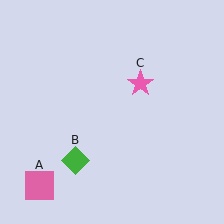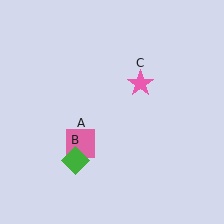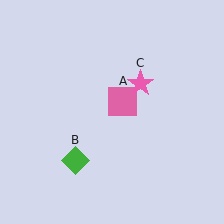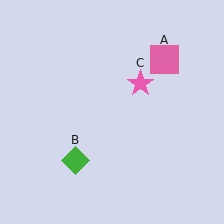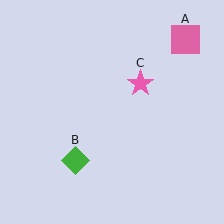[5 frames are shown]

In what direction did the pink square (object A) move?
The pink square (object A) moved up and to the right.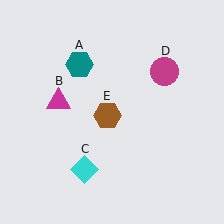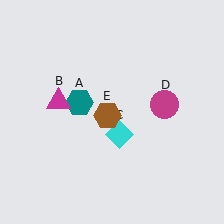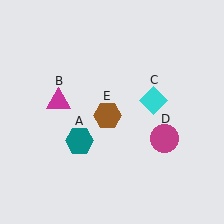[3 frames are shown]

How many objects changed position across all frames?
3 objects changed position: teal hexagon (object A), cyan diamond (object C), magenta circle (object D).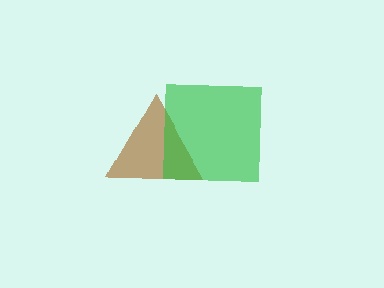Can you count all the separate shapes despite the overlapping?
Yes, there are 2 separate shapes.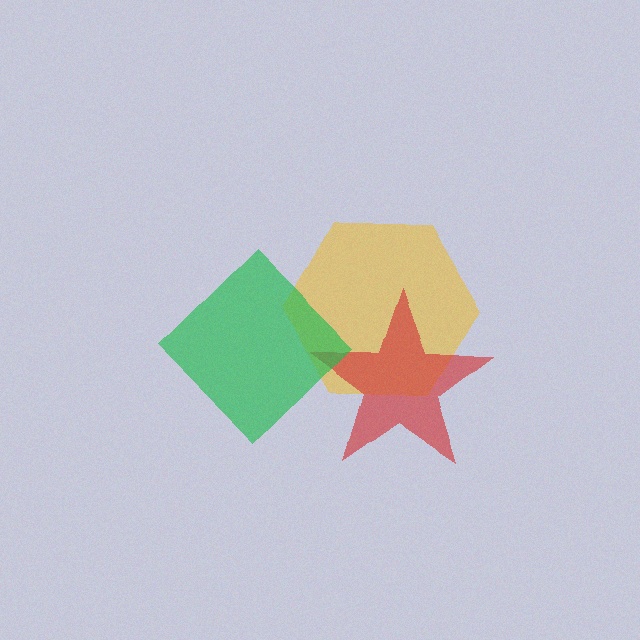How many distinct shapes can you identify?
There are 3 distinct shapes: a yellow hexagon, a red star, a green diamond.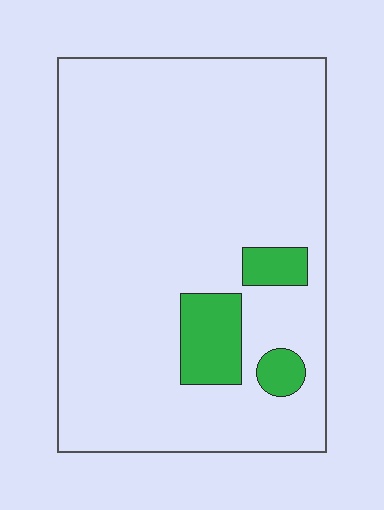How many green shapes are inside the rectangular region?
3.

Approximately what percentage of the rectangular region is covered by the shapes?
Approximately 10%.